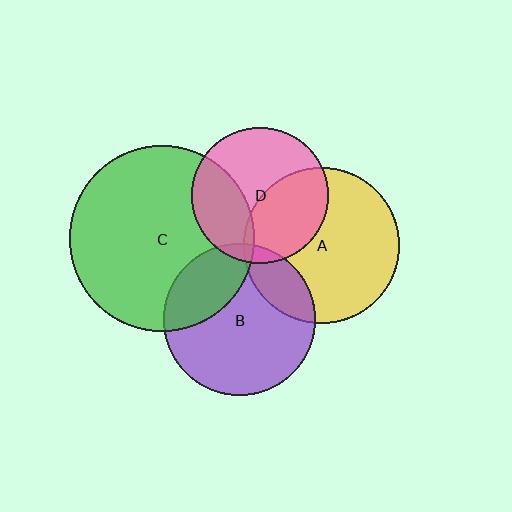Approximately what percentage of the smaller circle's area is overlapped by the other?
Approximately 30%.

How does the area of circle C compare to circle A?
Approximately 1.4 times.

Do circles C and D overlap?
Yes.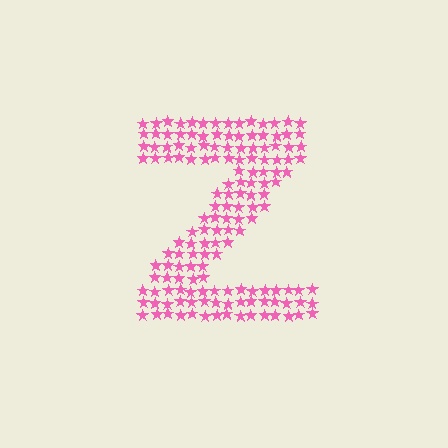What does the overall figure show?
The overall figure shows the letter Z.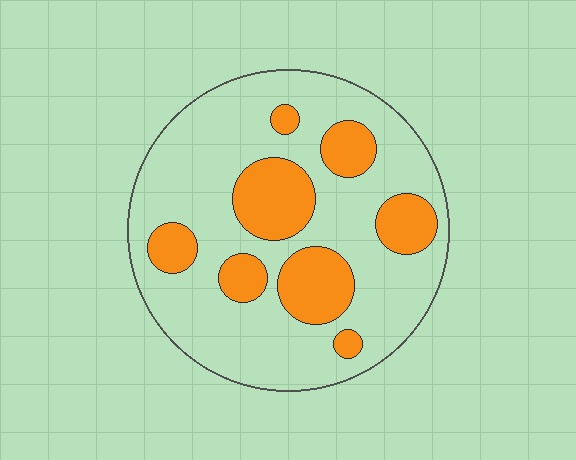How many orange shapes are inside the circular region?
8.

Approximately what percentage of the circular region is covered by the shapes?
Approximately 25%.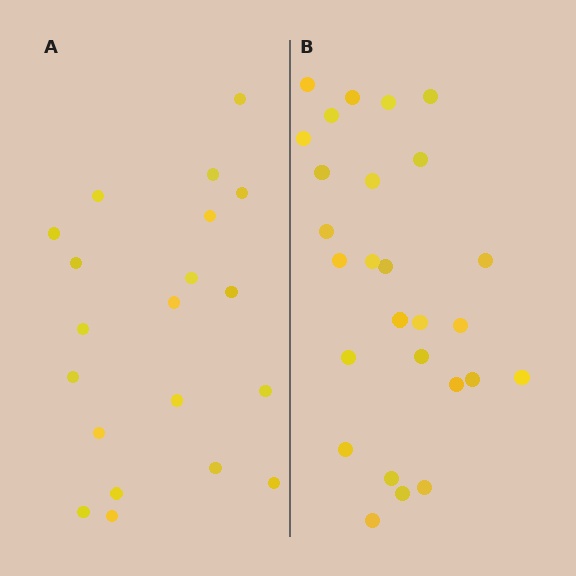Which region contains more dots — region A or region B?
Region B (the right region) has more dots.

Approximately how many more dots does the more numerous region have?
Region B has roughly 8 or so more dots than region A.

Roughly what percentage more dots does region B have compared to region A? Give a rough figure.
About 35% more.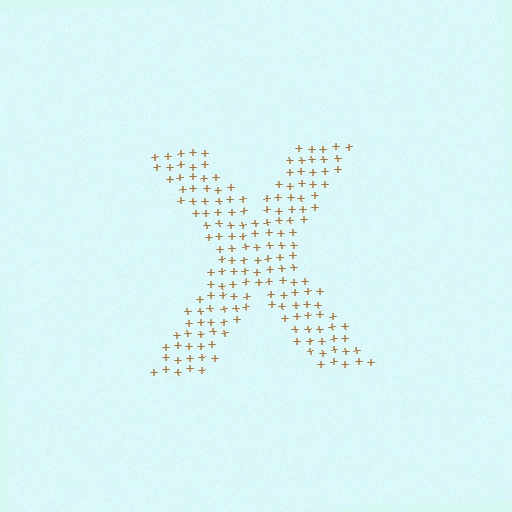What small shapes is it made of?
It is made of small plus signs.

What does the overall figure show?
The overall figure shows the letter X.